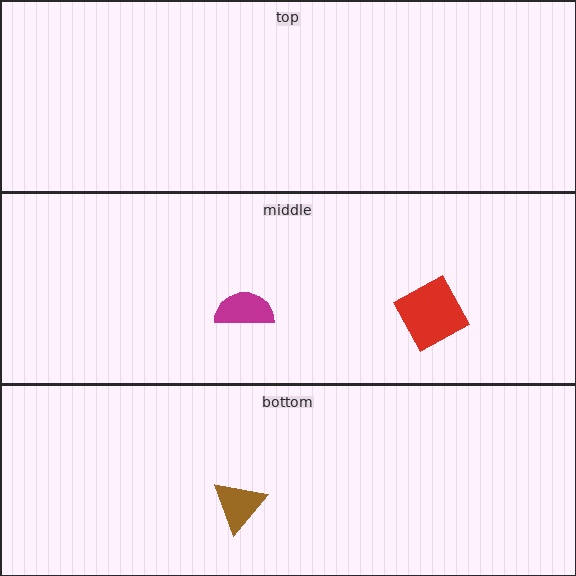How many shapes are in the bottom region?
1.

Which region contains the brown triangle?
The bottom region.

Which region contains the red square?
The middle region.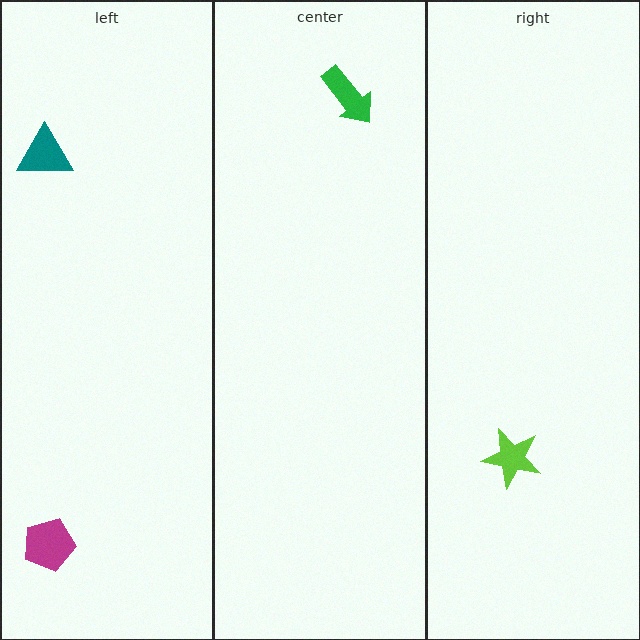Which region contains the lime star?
The right region.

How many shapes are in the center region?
1.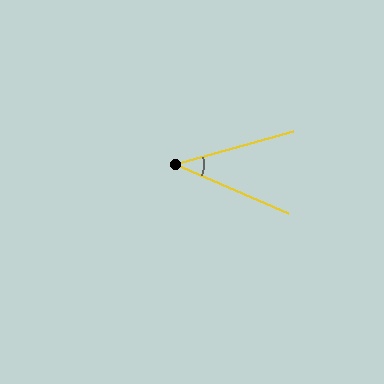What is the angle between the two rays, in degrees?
Approximately 39 degrees.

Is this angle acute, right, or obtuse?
It is acute.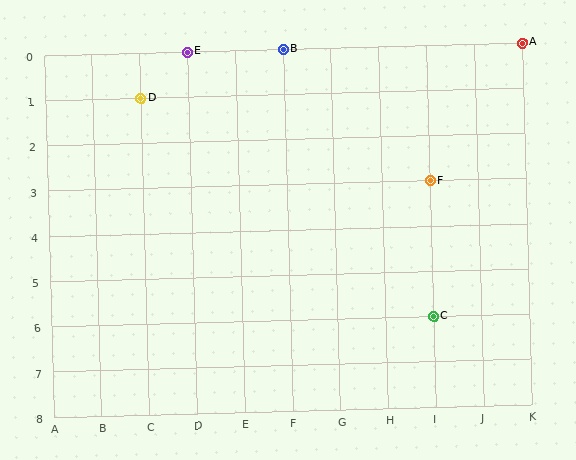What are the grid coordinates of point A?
Point A is at grid coordinates (K, 0).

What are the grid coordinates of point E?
Point E is at grid coordinates (D, 0).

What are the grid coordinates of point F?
Point F is at grid coordinates (I, 3).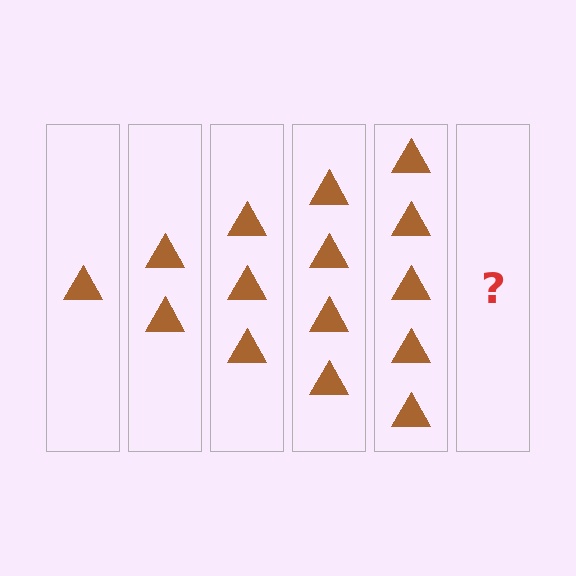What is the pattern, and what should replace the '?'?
The pattern is that each step adds one more triangle. The '?' should be 6 triangles.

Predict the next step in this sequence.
The next step is 6 triangles.